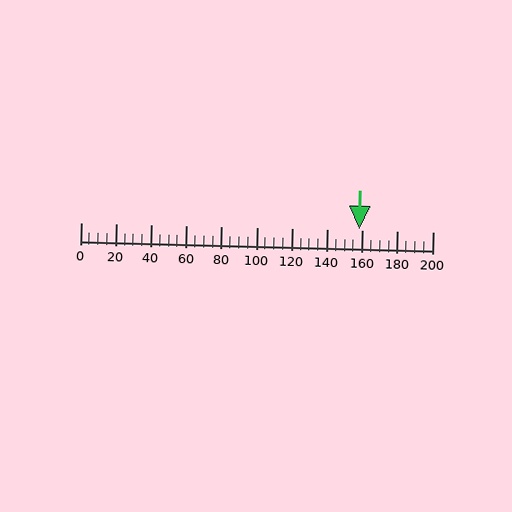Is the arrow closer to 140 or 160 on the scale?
The arrow is closer to 160.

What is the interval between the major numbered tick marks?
The major tick marks are spaced 20 units apart.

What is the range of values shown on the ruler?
The ruler shows values from 0 to 200.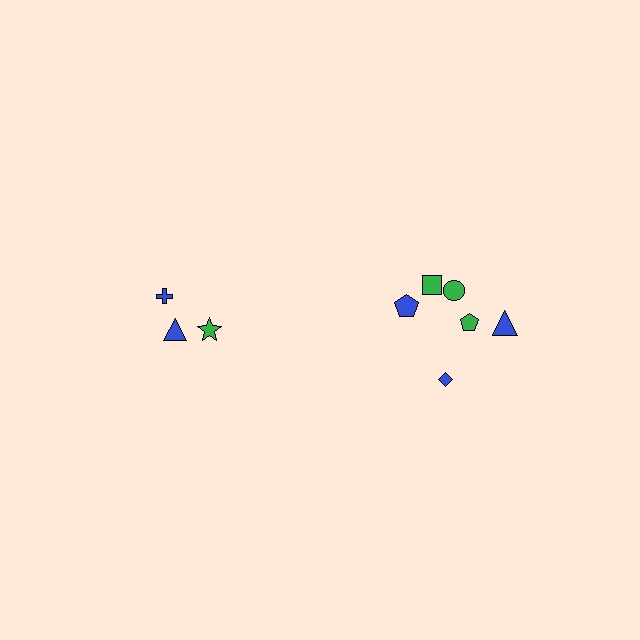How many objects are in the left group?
There are 3 objects.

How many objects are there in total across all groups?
There are 9 objects.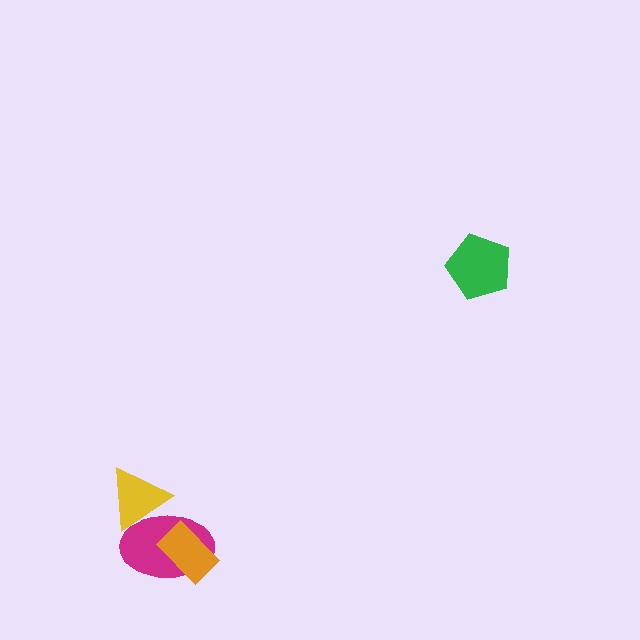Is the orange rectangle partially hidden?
No, no other shape covers it.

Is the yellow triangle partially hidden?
Yes, it is partially covered by another shape.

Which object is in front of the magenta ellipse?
The orange rectangle is in front of the magenta ellipse.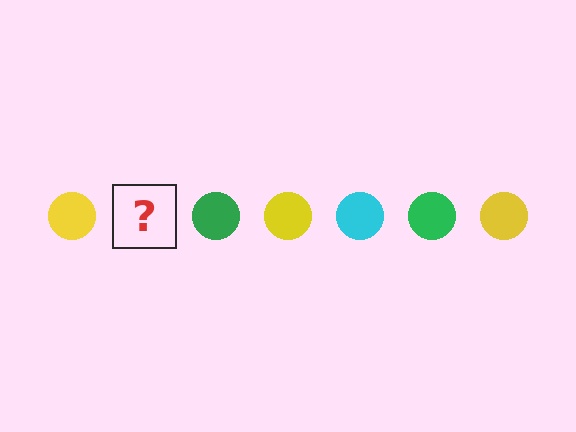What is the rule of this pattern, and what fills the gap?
The rule is that the pattern cycles through yellow, cyan, green circles. The gap should be filled with a cyan circle.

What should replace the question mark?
The question mark should be replaced with a cyan circle.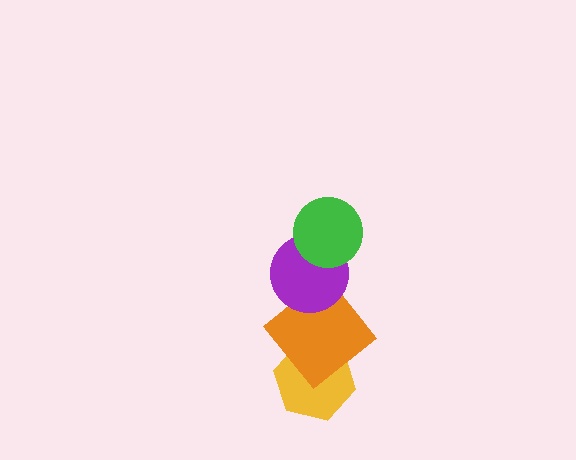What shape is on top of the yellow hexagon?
The orange diamond is on top of the yellow hexagon.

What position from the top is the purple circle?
The purple circle is 2nd from the top.